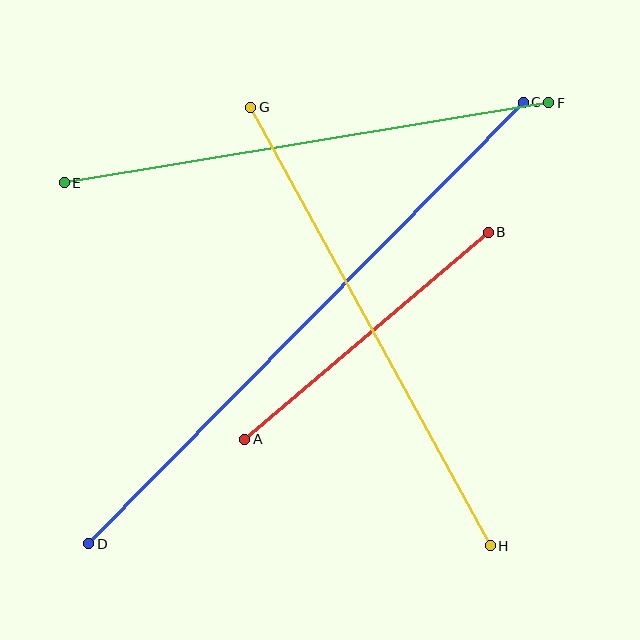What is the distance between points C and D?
The distance is approximately 619 pixels.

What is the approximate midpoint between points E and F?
The midpoint is at approximately (307, 143) pixels.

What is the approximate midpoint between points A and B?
The midpoint is at approximately (367, 336) pixels.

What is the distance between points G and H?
The distance is approximately 499 pixels.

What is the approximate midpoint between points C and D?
The midpoint is at approximately (306, 323) pixels.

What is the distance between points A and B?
The distance is approximately 319 pixels.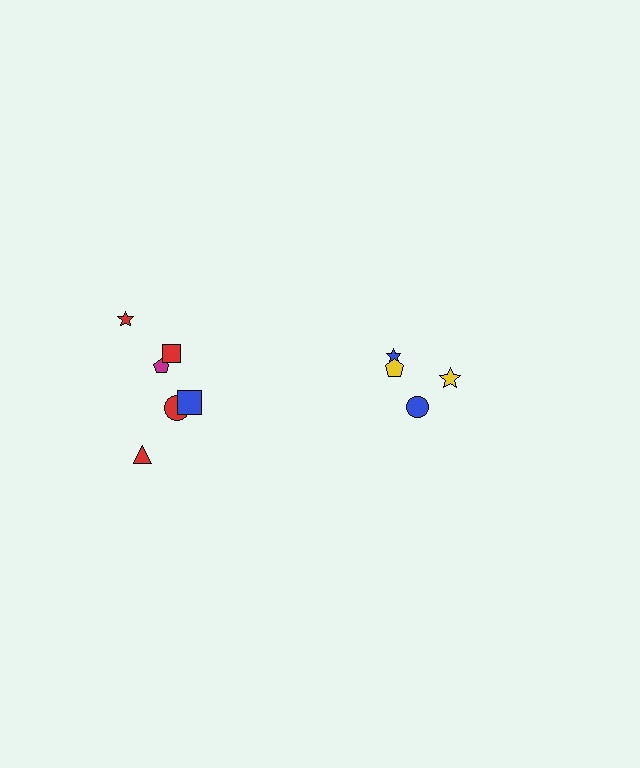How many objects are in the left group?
There are 6 objects.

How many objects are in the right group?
There are 4 objects.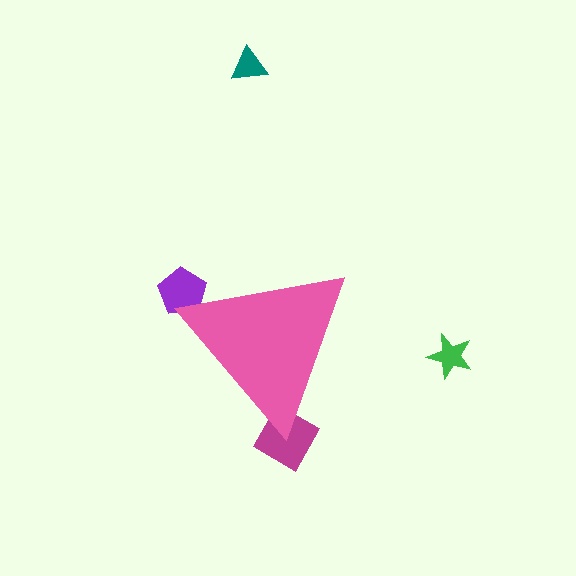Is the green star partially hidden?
No, the green star is fully visible.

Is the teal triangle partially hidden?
No, the teal triangle is fully visible.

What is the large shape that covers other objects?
A pink triangle.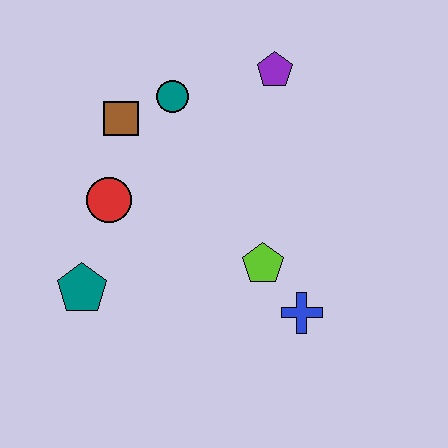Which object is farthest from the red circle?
The blue cross is farthest from the red circle.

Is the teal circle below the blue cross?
No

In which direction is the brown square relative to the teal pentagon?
The brown square is above the teal pentagon.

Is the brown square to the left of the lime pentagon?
Yes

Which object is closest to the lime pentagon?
The blue cross is closest to the lime pentagon.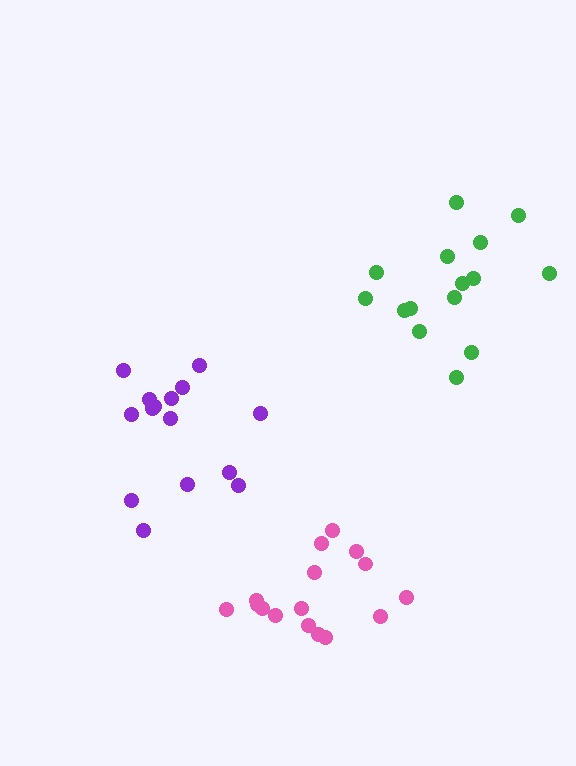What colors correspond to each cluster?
The clusters are colored: pink, green, purple.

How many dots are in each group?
Group 1: 16 dots, Group 2: 15 dots, Group 3: 15 dots (46 total).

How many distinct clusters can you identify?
There are 3 distinct clusters.